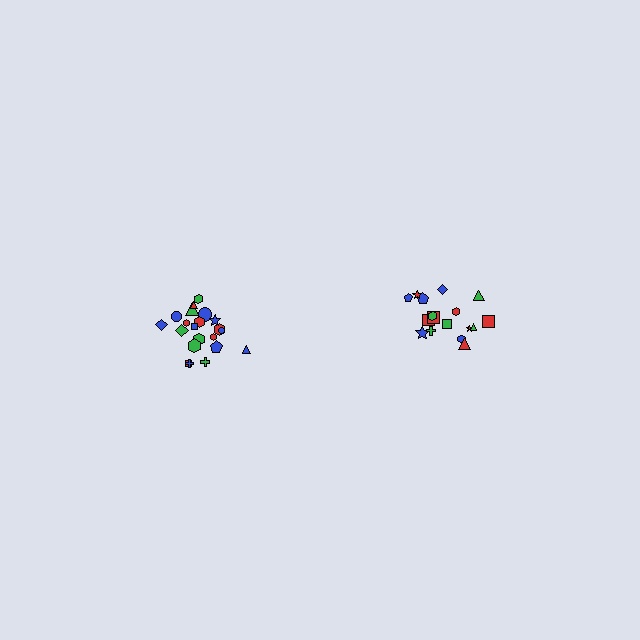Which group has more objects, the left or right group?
The left group.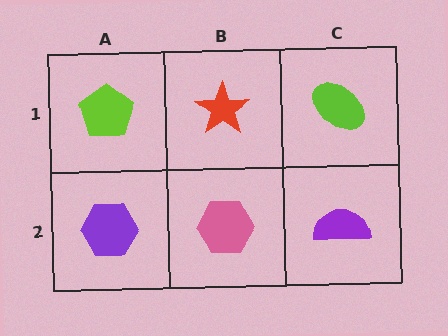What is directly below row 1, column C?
A purple semicircle.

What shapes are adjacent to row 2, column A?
A lime pentagon (row 1, column A), a pink hexagon (row 2, column B).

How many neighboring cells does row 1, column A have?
2.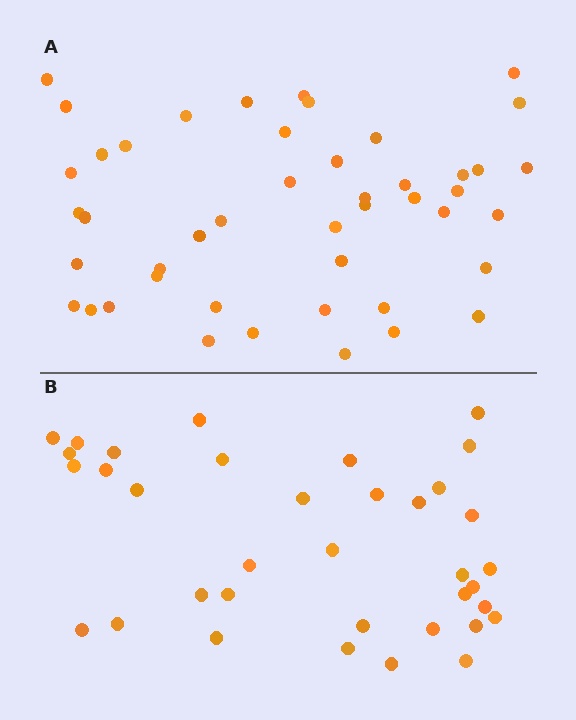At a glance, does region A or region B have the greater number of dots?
Region A (the top region) has more dots.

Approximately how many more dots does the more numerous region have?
Region A has roughly 10 or so more dots than region B.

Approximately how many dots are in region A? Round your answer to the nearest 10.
About 50 dots. (The exact count is 46, which rounds to 50.)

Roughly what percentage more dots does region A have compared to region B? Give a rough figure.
About 30% more.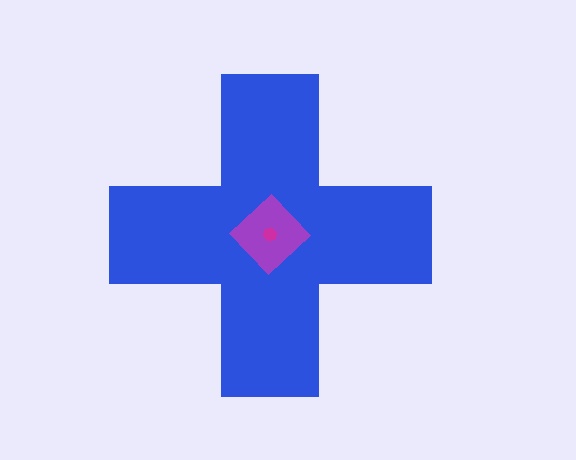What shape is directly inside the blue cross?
The purple diamond.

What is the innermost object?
The magenta hexagon.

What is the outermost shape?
The blue cross.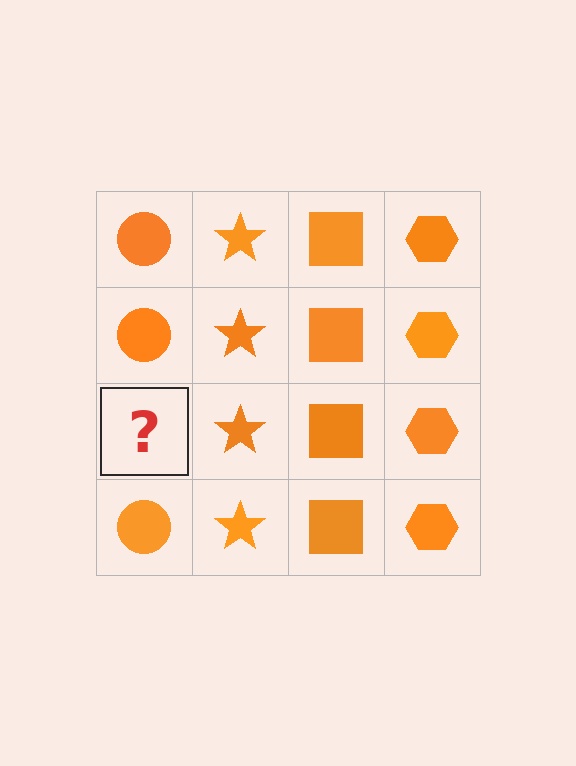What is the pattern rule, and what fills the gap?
The rule is that each column has a consistent shape. The gap should be filled with an orange circle.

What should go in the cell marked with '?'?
The missing cell should contain an orange circle.